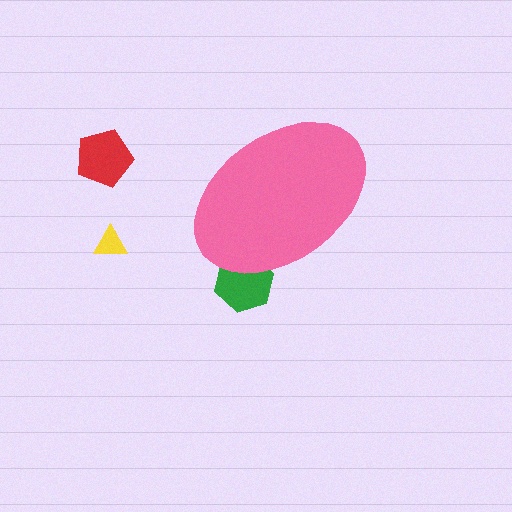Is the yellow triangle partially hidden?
No, the yellow triangle is fully visible.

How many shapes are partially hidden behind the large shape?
1 shape is partially hidden.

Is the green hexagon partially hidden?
Yes, the green hexagon is partially hidden behind the pink ellipse.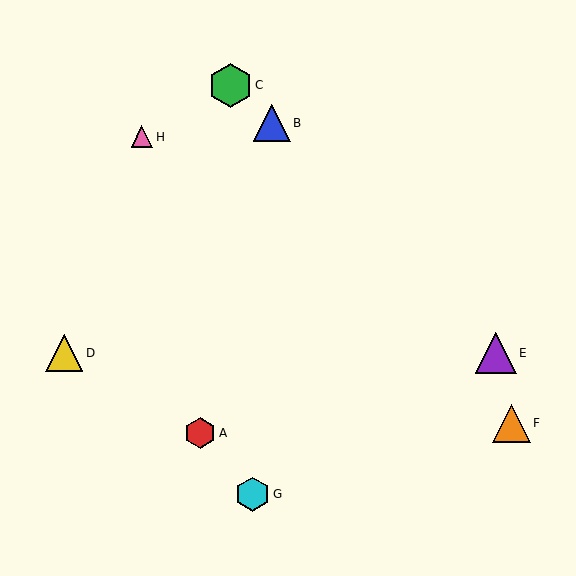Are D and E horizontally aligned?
Yes, both are at y≈353.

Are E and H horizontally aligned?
No, E is at y≈353 and H is at y≈137.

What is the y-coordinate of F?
Object F is at y≈423.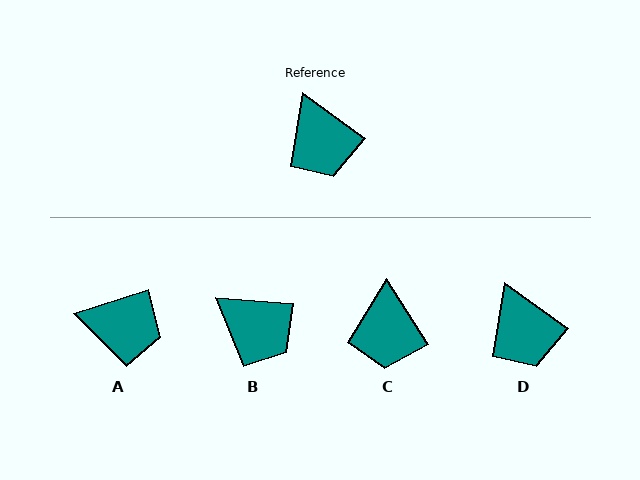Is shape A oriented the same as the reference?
No, it is off by about 54 degrees.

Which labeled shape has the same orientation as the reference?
D.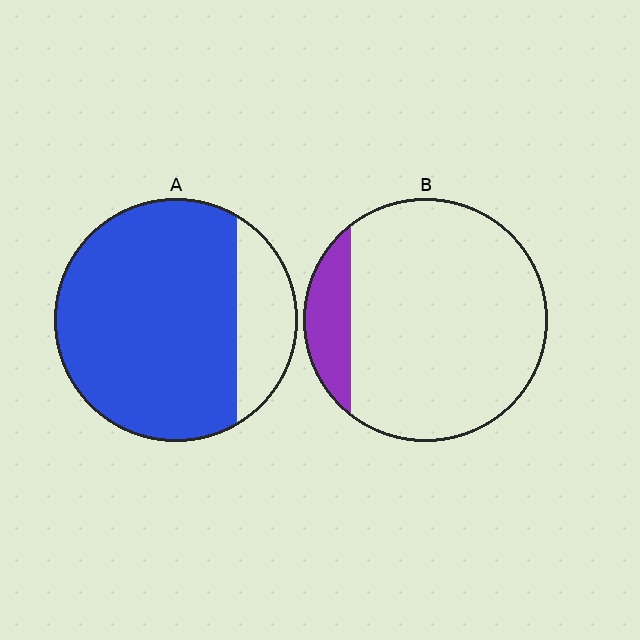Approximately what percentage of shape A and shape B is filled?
A is approximately 80% and B is approximately 15%.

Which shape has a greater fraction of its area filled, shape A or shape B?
Shape A.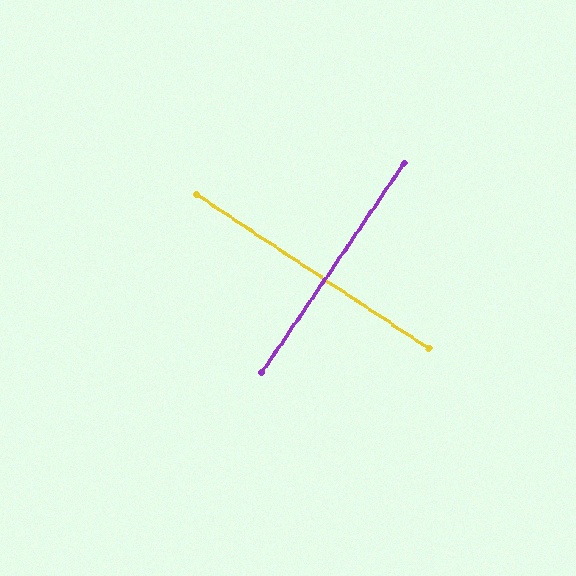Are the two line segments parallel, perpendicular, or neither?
Perpendicular — they meet at approximately 89°.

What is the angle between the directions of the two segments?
Approximately 89 degrees.